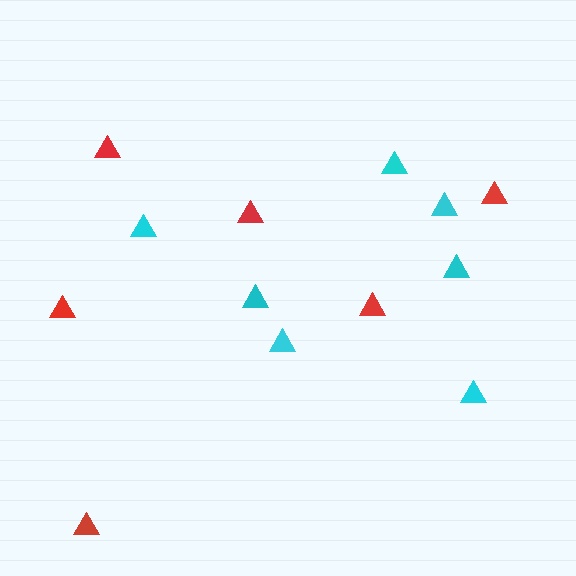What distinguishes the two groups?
There are 2 groups: one group of red triangles (6) and one group of cyan triangles (7).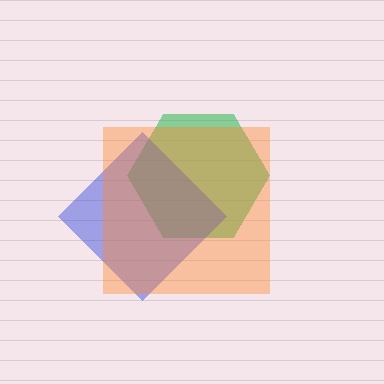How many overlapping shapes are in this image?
There are 3 overlapping shapes in the image.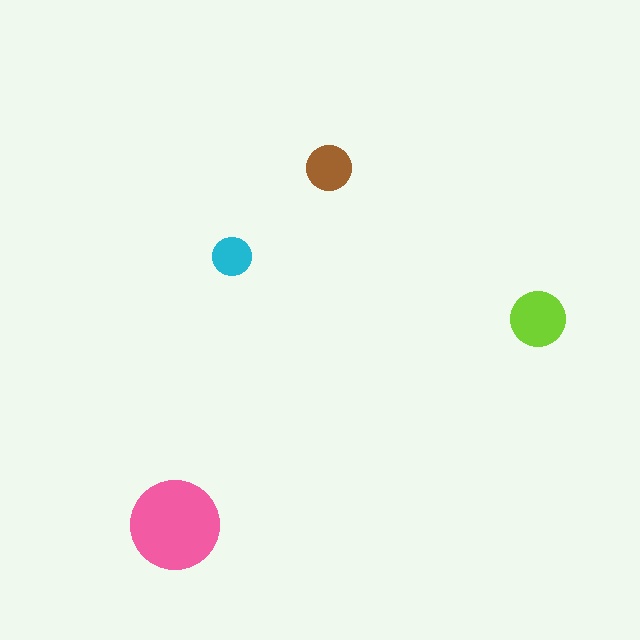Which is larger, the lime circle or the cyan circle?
The lime one.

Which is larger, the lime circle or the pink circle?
The pink one.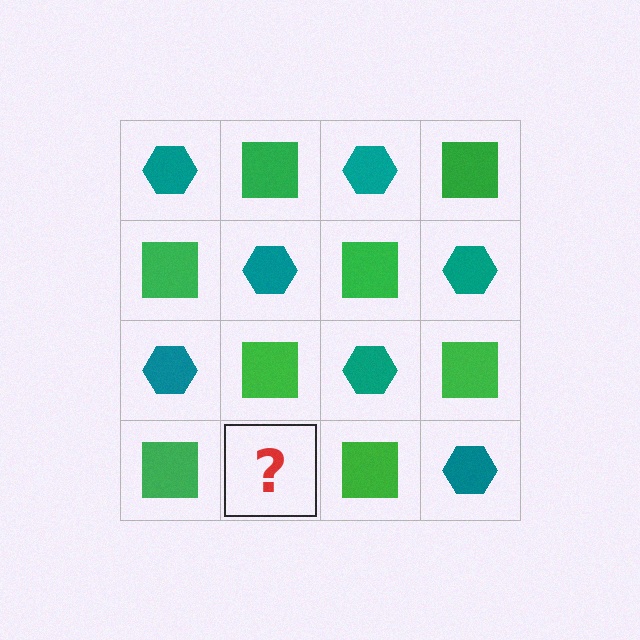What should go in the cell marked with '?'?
The missing cell should contain a teal hexagon.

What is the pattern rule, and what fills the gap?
The rule is that it alternates teal hexagon and green square in a checkerboard pattern. The gap should be filled with a teal hexagon.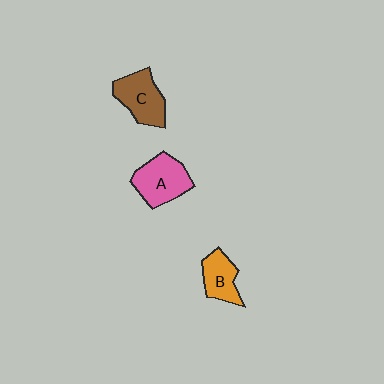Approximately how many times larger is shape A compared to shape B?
Approximately 1.4 times.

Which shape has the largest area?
Shape A (pink).